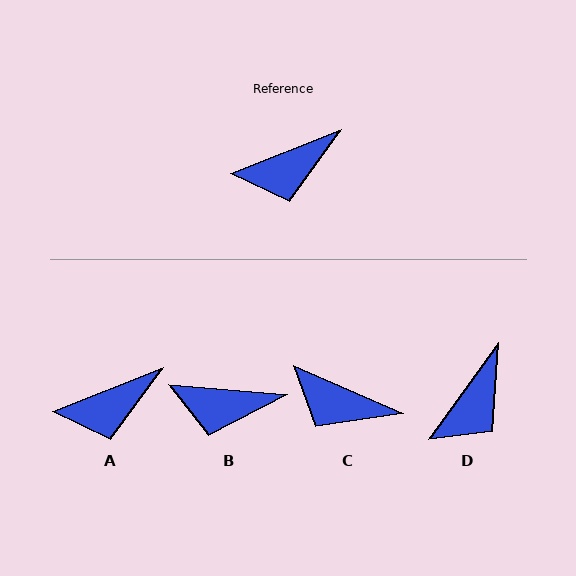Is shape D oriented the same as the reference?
No, it is off by about 32 degrees.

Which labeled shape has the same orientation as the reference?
A.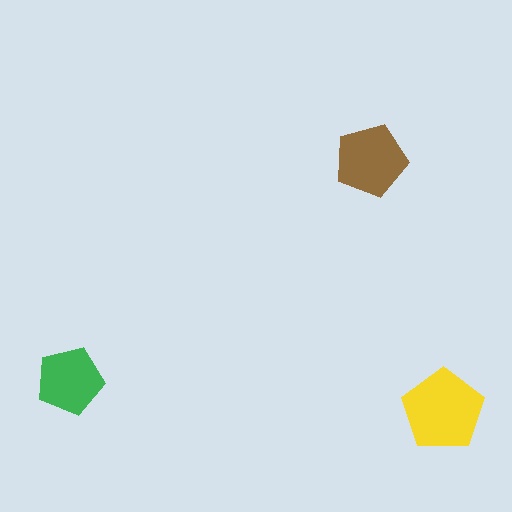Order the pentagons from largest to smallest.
the yellow one, the brown one, the green one.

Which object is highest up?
The brown pentagon is topmost.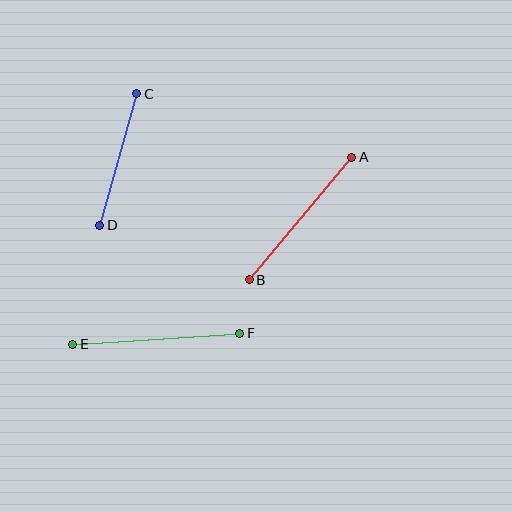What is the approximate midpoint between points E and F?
The midpoint is at approximately (156, 339) pixels.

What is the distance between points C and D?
The distance is approximately 136 pixels.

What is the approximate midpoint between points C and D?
The midpoint is at approximately (118, 159) pixels.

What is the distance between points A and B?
The distance is approximately 160 pixels.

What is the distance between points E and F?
The distance is approximately 167 pixels.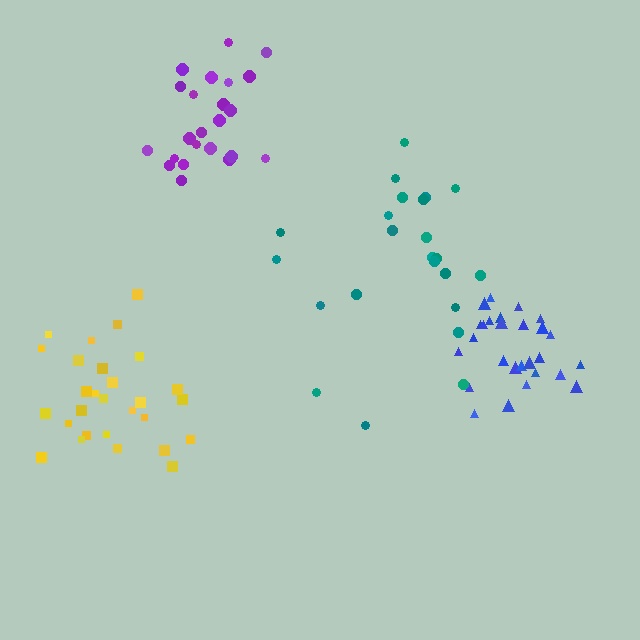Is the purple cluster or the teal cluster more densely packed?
Purple.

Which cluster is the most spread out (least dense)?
Teal.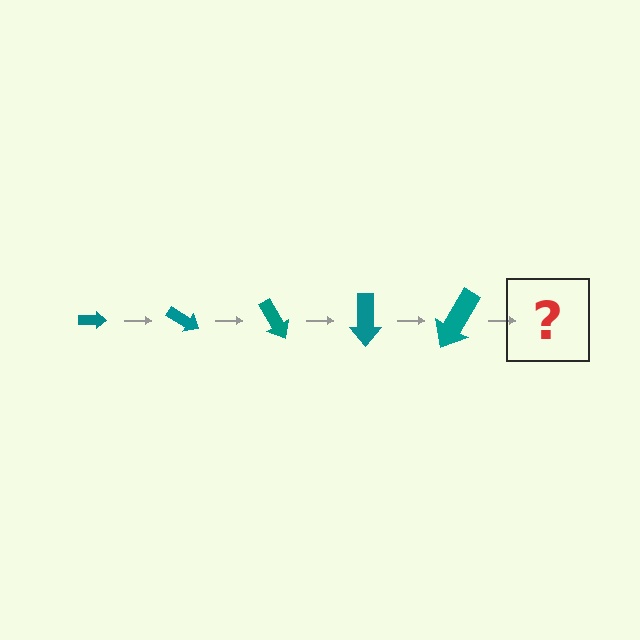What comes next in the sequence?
The next element should be an arrow, larger than the previous one and rotated 150 degrees from the start.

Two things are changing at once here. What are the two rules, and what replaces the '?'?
The two rules are that the arrow grows larger each step and it rotates 30 degrees each step. The '?' should be an arrow, larger than the previous one and rotated 150 degrees from the start.